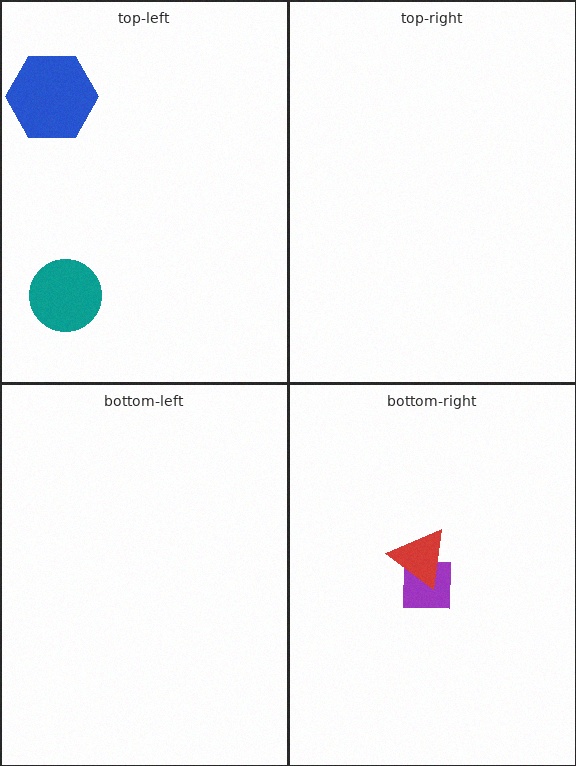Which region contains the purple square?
The bottom-right region.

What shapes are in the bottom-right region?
The purple square, the red triangle.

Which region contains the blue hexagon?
The top-left region.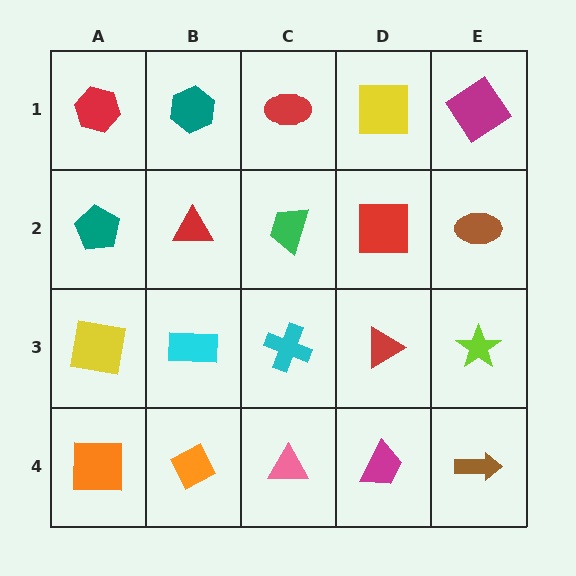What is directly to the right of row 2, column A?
A red triangle.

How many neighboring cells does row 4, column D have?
3.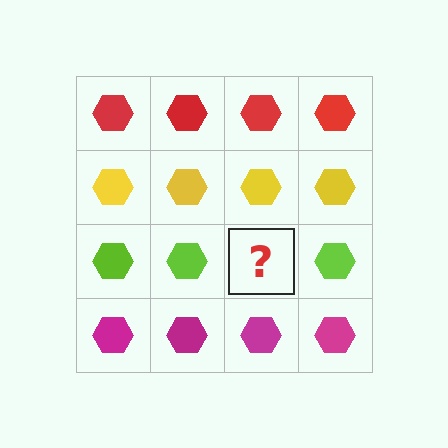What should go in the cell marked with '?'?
The missing cell should contain a lime hexagon.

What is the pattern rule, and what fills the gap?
The rule is that each row has a consistent color. The gap should be filled with a lime hexagon.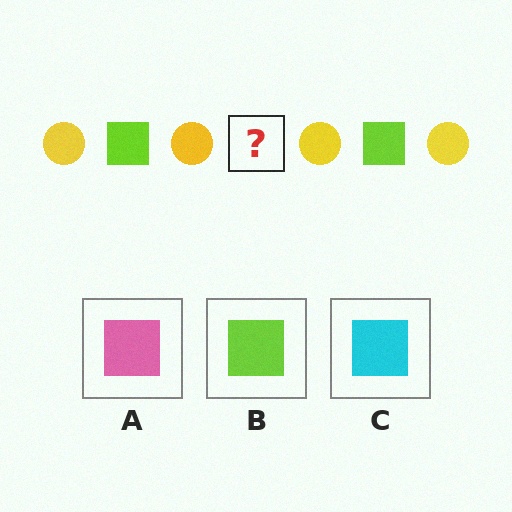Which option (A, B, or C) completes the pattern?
B.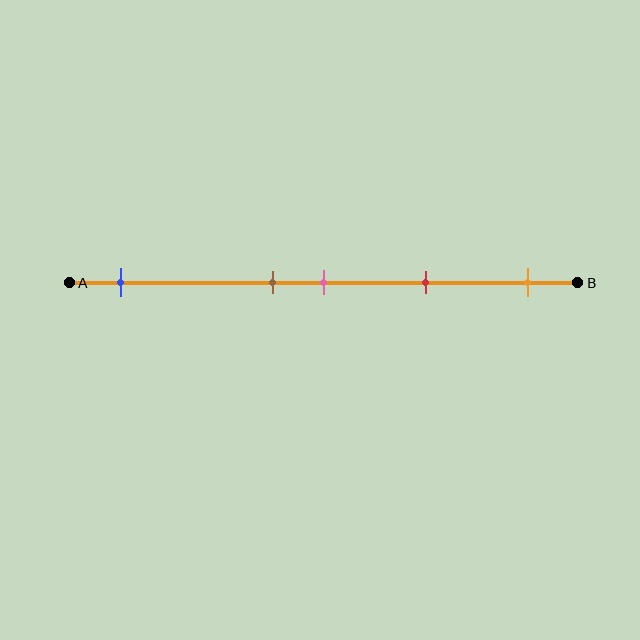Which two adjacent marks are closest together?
The brown and pink marks are the closest adjacent pair.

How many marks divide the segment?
There are 5 marks dividing the segment.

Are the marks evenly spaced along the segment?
No, the marks are not evenly spaced.